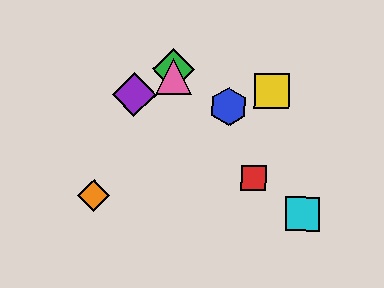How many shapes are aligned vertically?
2 shapes (the green diamond, the pink triangle) are aligned vertically.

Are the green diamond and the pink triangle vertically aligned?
Yes, both are at x≈174.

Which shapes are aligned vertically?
The green diamond, the pink triangle are aligned vertically.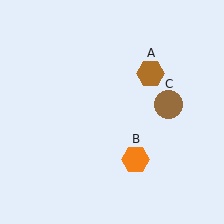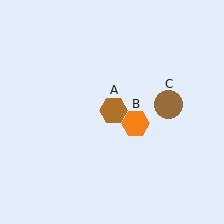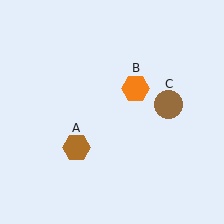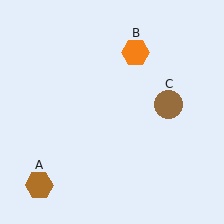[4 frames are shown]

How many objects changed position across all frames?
2 objects changed position: brown hexagon (object A), orange hexagon (object B).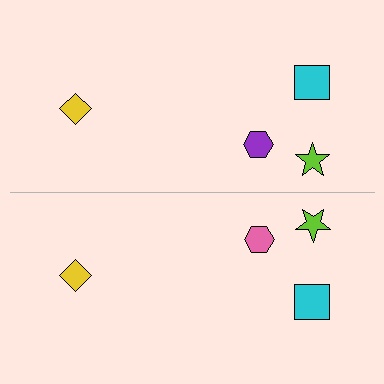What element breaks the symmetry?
The pink hexagon on the bottom side breaks the symmetry — its mirror counterpart is purple.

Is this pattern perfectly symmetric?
No, the pattern is not perfectly symmetric. The pink hexagon on the bottom side breaks the symmetry — its mirror counterpart is purple.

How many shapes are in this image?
There are 8 shapes in this image.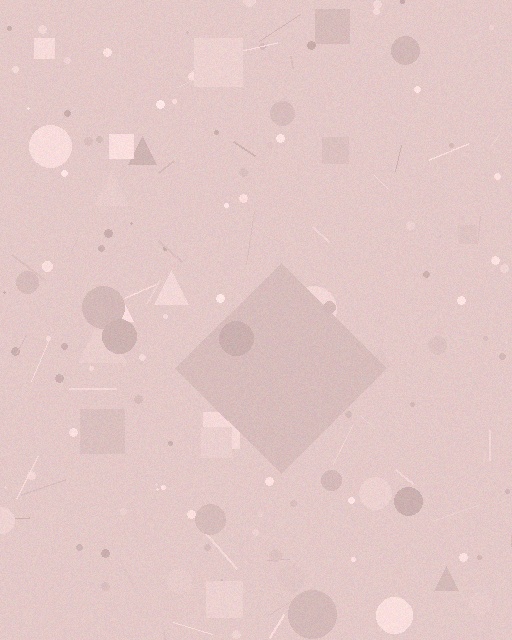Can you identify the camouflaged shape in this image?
The camouflaged shape is a diamond.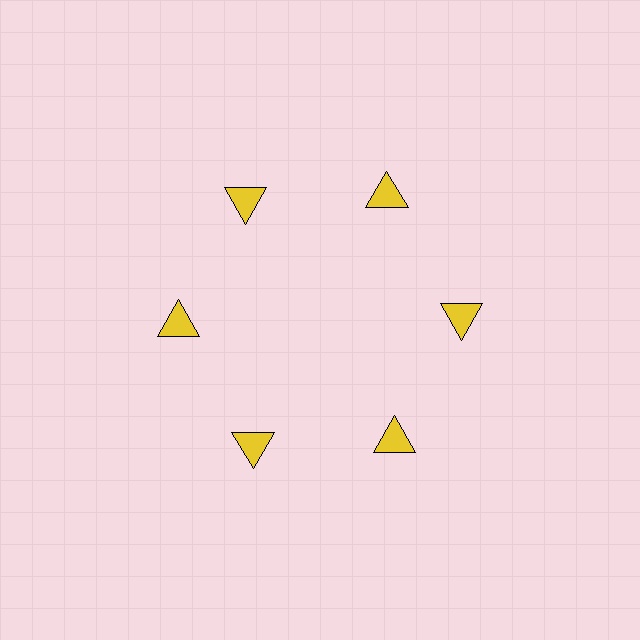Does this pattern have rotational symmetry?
Yes, this pattern has 6-fold rotational symmetry. It looks the same after rotating 60 degrees around the center.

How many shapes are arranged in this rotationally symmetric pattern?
There are 6 shapes, arranged in 6 groups of 1.